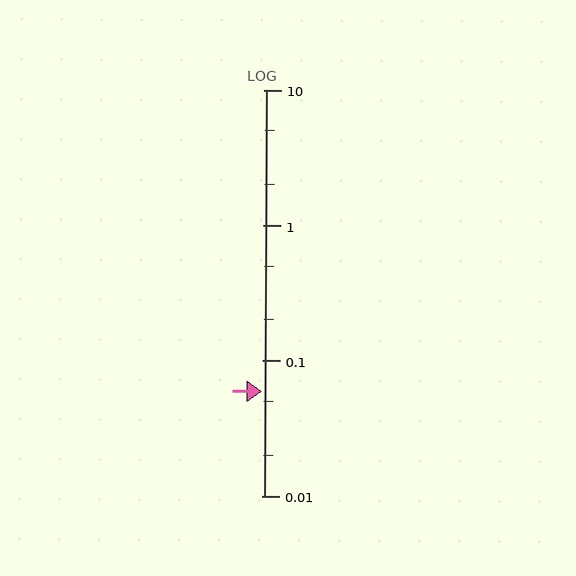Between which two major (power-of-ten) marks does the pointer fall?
The pointer is between 0.01 and 0.1.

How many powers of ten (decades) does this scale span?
The scale spans 3 decades, from 0.01 to 10.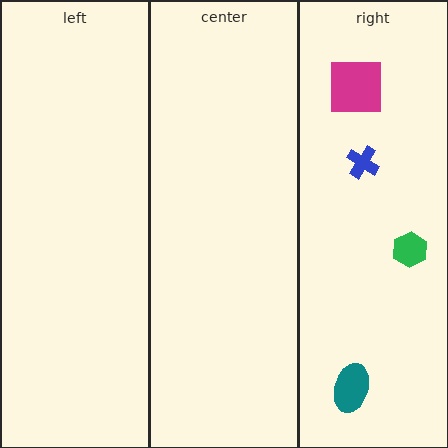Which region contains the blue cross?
The right region.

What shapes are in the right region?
The green hexagon, the teal ellipse, the blue cross, the magenta square.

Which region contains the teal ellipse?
The right region.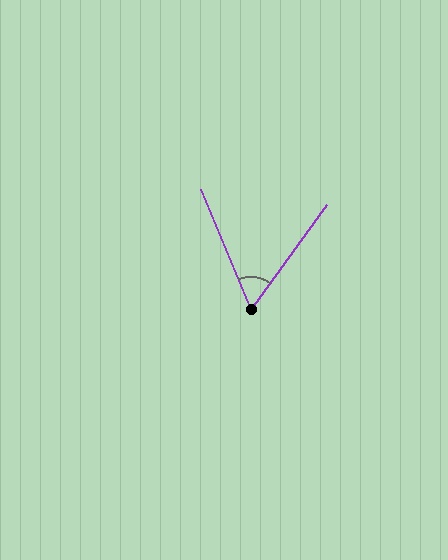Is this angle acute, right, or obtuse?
It is acute.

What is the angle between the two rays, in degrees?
Approximately 58 degrees.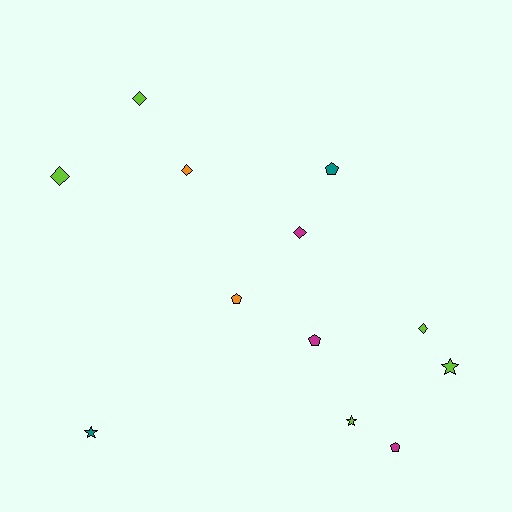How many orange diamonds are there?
There is 1 orange diamond.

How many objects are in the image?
There are 12 objects.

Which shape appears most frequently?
Diamond, with 5 objects.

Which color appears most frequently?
Lime, with 5 objects.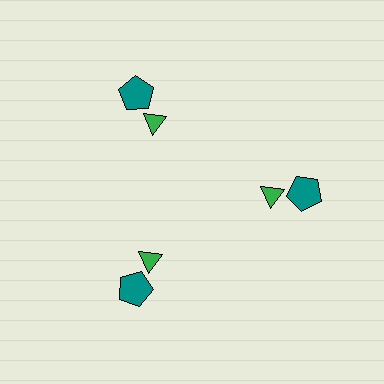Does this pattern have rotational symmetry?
Yes, this pattern has 3-fold rotational symmetry. It looks the same after rotating 120 degrees around the center.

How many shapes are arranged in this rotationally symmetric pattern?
There are 6 shapes, arranged in 3 groups of 2.